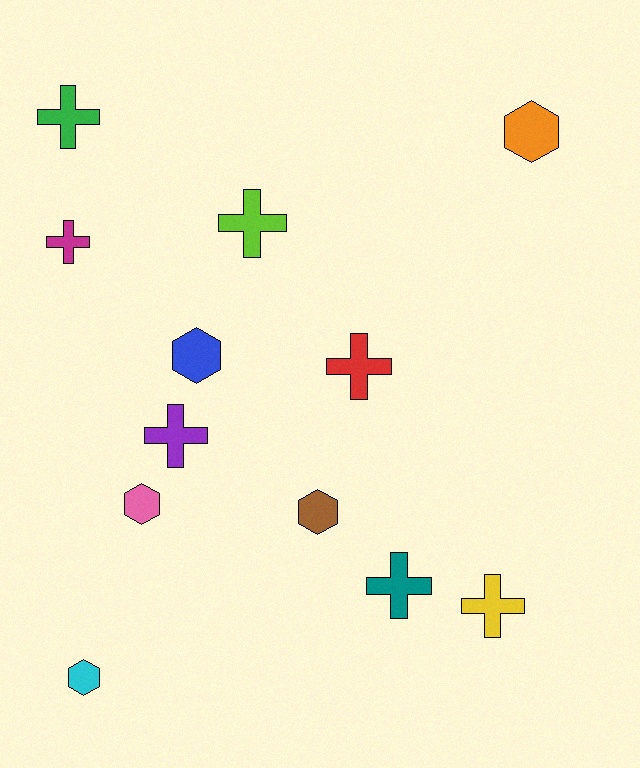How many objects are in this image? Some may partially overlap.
There are 12 objects.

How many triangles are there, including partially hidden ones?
There are no triangles.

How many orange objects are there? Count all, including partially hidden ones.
There is 1 orange object.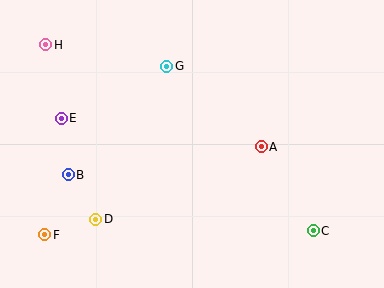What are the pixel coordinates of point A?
Point A is at (261, 147).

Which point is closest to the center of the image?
Point A at (261, 147) is closest to the center.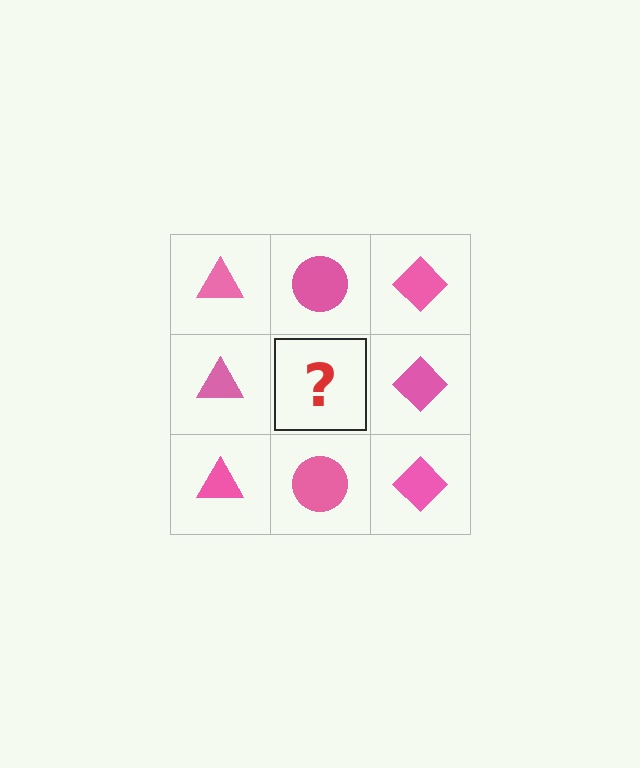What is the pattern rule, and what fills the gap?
The rule is that each column has a consistent shape. The gap should be filled with a pink circle.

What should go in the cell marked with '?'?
The missing cell should contain a pink circle.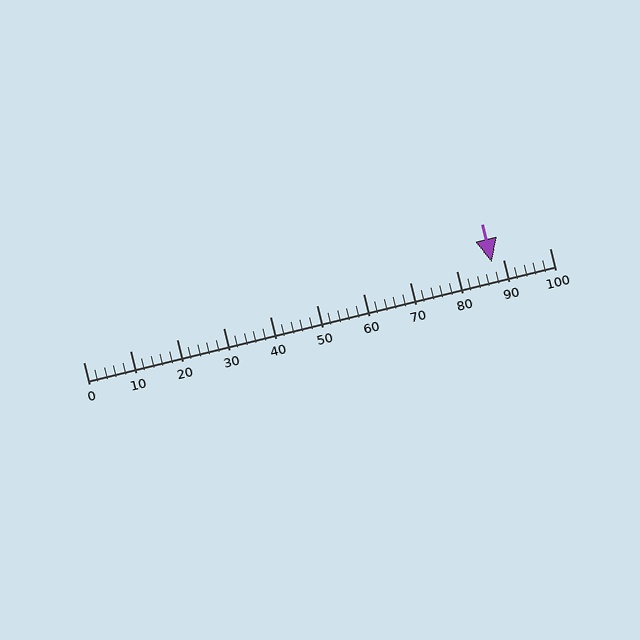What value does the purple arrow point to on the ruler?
The purple arrow points to approximately 88.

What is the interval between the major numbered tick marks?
The major tick marks are spaced 10 units apart.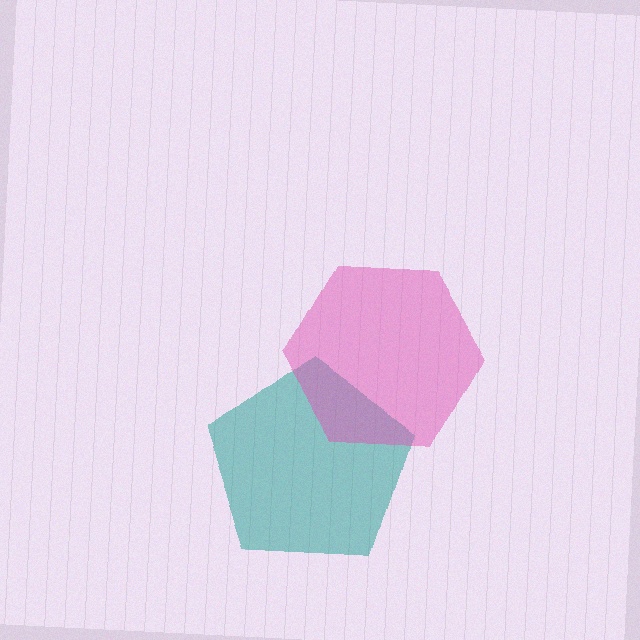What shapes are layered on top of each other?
The layered shapes are: a teal pentagon, a pink hexagon.